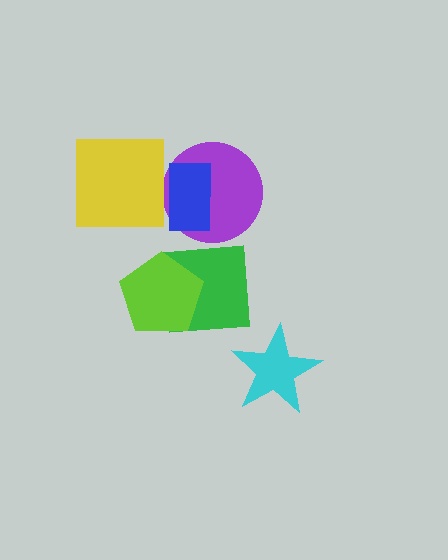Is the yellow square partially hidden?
No, no other shape covers it.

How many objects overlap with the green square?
1 object overlaps with the green square.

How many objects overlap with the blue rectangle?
1 object overlaps with the blue rectangle.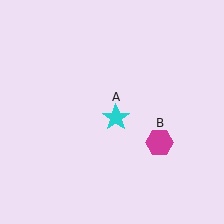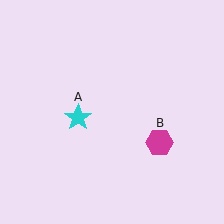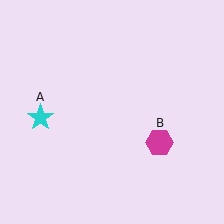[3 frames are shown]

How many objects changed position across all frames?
1 object changed position: cyan star (object A).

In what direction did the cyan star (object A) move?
The cyan star (object A) moved left.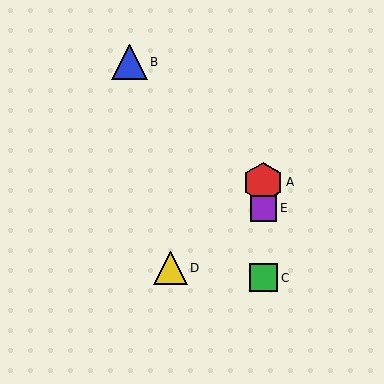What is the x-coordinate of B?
Object B is at x≈130.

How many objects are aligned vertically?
3 objects (A, C, E) are aligned vertically.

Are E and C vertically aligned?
Yes, both are at x≈263.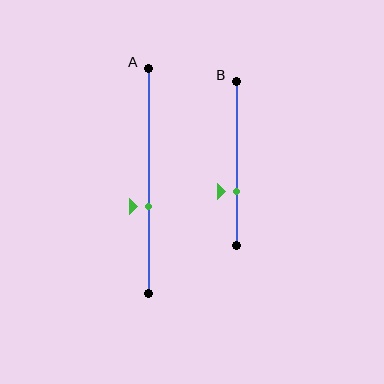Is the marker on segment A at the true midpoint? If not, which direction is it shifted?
No, the marker on segment A is shifted downward by about 11% of the segment length.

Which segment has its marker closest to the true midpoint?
Segment A has its marker closest to the true midpoint.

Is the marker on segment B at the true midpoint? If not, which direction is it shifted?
No, the marker on segment B is shifted downward by about 17% of the segment length.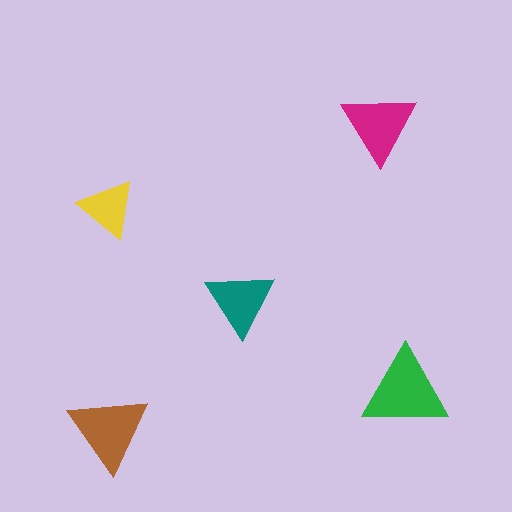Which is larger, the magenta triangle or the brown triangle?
The brown one.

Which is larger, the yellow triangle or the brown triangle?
The brown one.